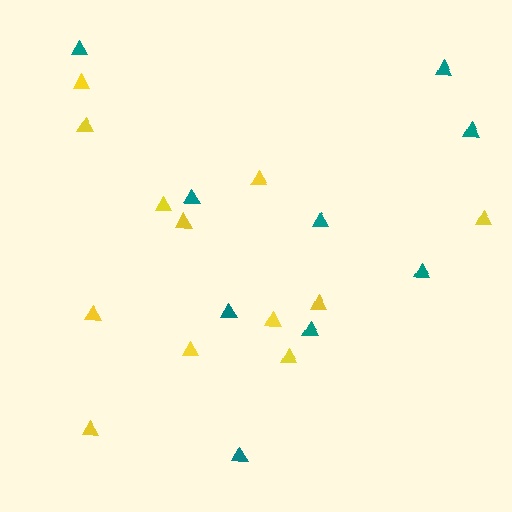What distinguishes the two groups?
There are 2 groups: one group of teal triangles (9) and one group of yellow triangles (12).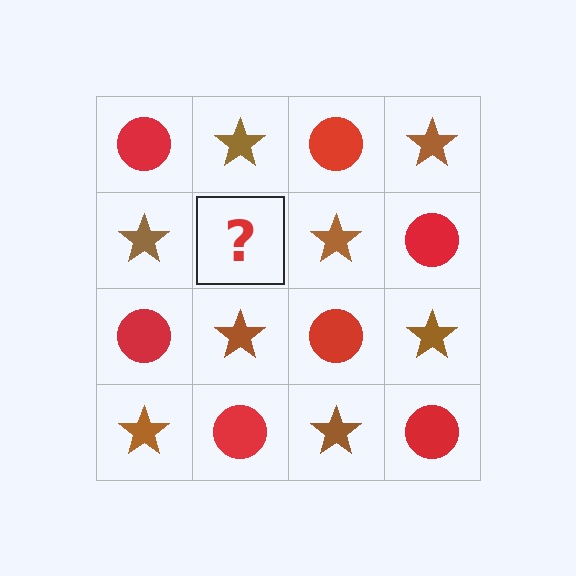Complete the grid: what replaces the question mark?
The question mark should be replaced with a red circle.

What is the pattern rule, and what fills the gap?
The rule is that it alternates red circle and brown star in a checkerboard pattern. The gap should be filled with a red circle.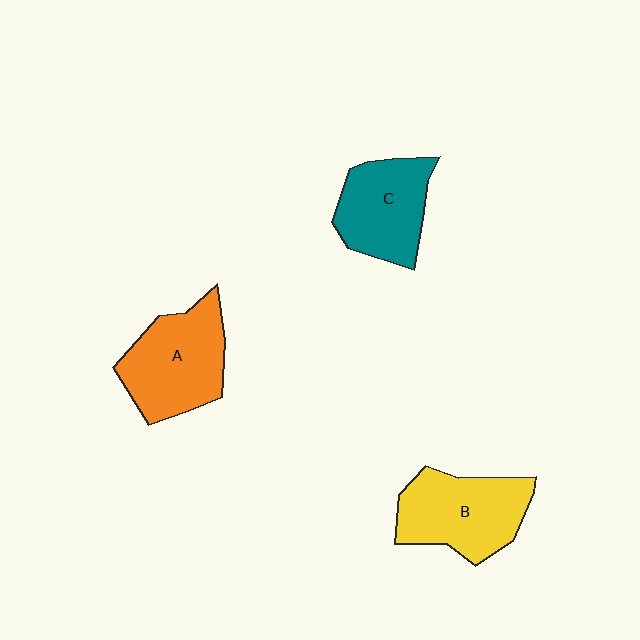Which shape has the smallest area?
Shape C (teal).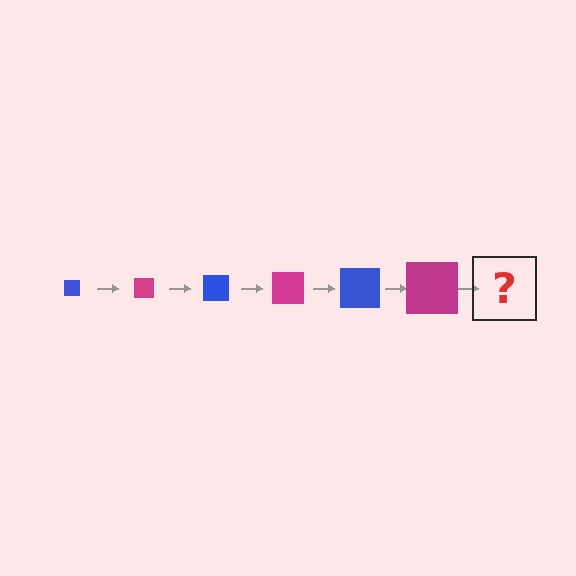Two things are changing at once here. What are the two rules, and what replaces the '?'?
The two rules are that the square grows larger each step and the color cycles through blue and magenta. The '?' should be a blue square, larger than the previous one.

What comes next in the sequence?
The next element should be a blue square, larger than the previous one.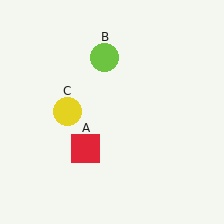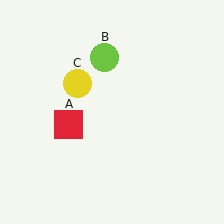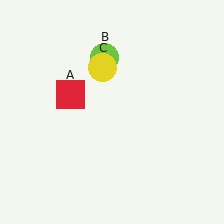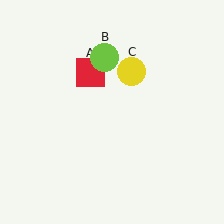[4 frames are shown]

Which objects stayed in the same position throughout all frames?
Lime circle (object B) remained stationary.